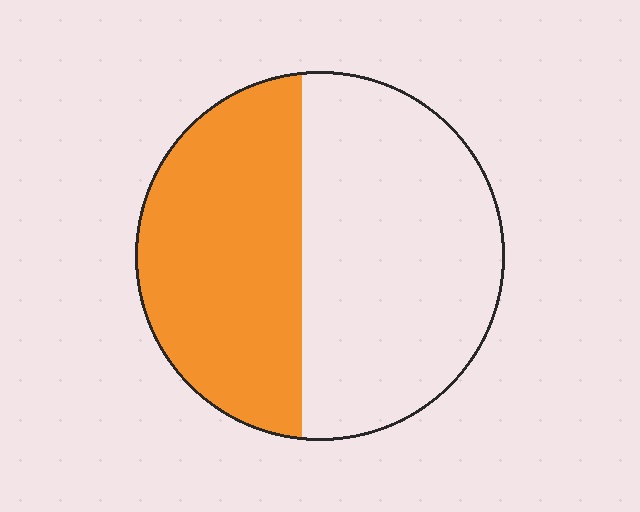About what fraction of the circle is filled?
About two fifths (2/5).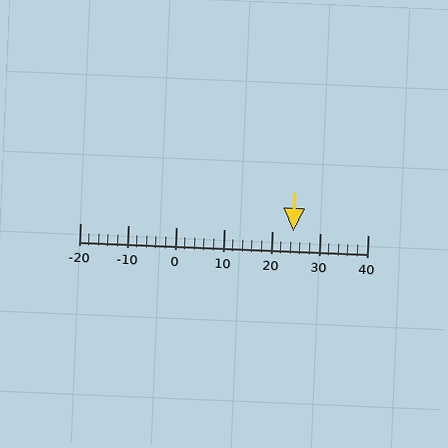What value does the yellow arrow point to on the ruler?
The yellow arrow points to approximately 24.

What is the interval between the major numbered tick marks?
The major tick marks are spaced 10 units apart.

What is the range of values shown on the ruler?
The ruler shows values from -20 to 40.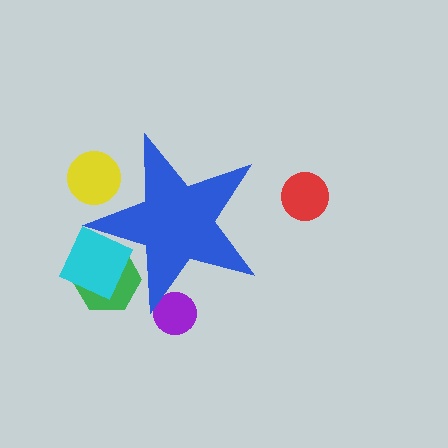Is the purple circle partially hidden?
Yes, the purple circle is partially hidden behind the blue star.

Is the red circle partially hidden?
No, the red circle is fully visible.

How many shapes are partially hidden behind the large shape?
4 shapes are partially hidden.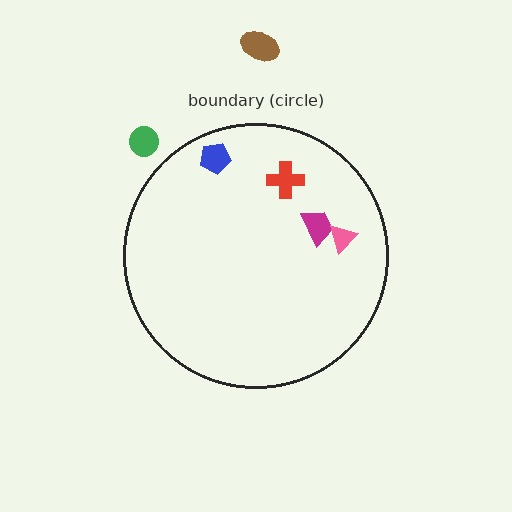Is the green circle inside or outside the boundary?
Outside.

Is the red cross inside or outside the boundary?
Inside.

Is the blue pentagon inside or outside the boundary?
Inside.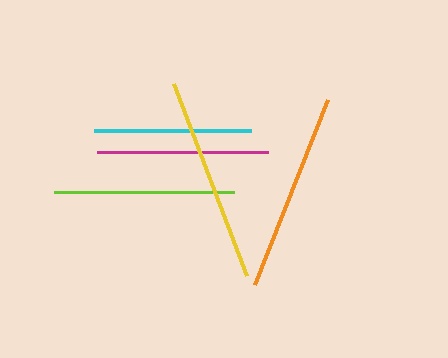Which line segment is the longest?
The yellow line is the longest at approximately 205 pixels.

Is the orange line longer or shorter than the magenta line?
The orange line is longer than the magenta line.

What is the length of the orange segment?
The orange segment is approximately 199 pixels long.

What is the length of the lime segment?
The lime segment is approximately 180 pixels long.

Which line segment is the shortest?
The cyan line is the shortest at approximately 156 pixels.